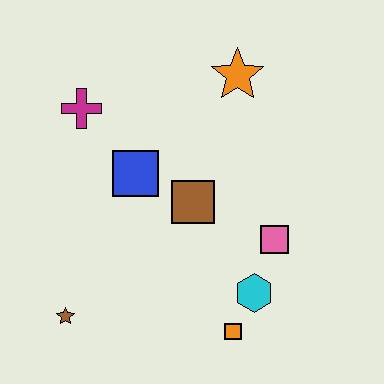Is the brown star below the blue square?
Yes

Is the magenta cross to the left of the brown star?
No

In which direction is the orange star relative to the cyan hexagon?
The orange star is above the cyan hexagon.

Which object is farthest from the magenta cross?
The orange square is farthest from the magenta cross.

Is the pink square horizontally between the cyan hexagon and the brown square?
No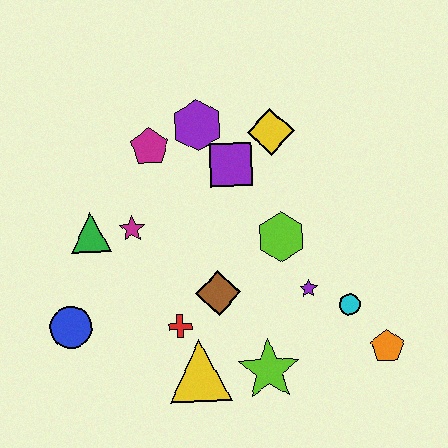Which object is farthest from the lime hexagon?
The blue circle is farthest from the lime hexagon.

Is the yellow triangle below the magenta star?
Yes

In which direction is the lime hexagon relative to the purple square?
The lime hexagon is below the purple square.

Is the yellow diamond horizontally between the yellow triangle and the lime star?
No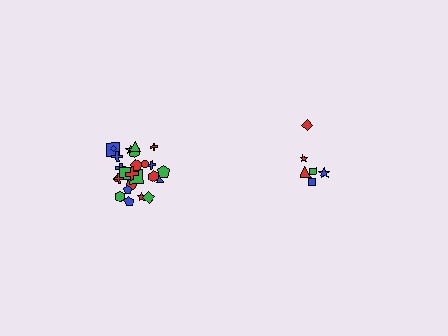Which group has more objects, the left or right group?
The left group.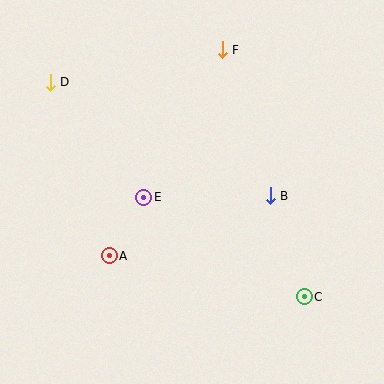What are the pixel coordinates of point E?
Point E is at (144, 197).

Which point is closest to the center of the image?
Point E at (144, 197) is closest to the center.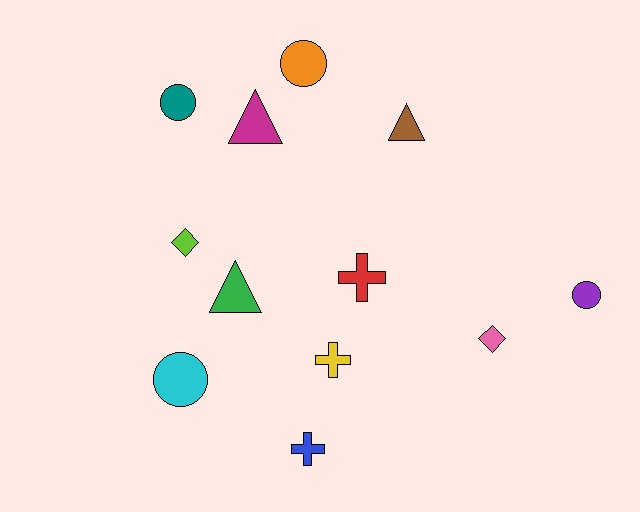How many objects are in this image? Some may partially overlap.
There are 12 objects.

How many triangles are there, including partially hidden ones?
There are 3 triangles.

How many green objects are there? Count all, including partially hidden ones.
There is 1 green object.